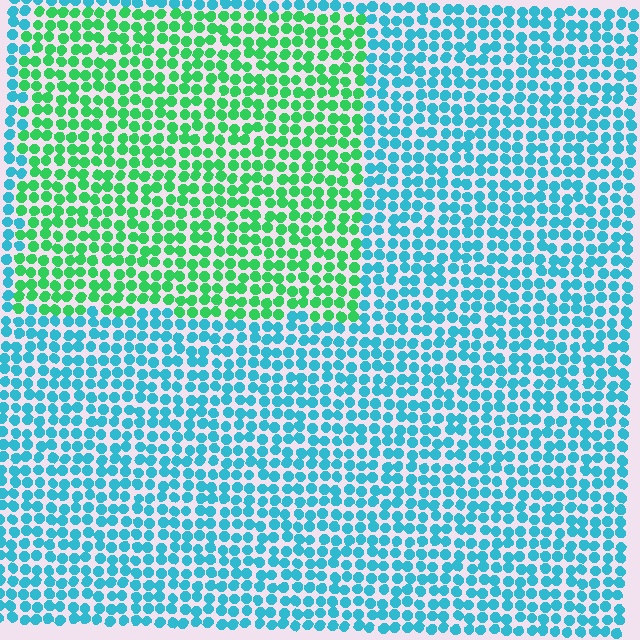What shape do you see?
I see a rectangle.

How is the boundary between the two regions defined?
The boundary is defined purely by a slight shift in hue (about 52 degrees). Spacing, size, and orientation are identical on both sides.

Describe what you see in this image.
The image is filled with small cyan elements in a uniform arrangement. A rectangle-shaped region is visible where the elements are tinted to a slightly different hue, forming a subtle color boundary.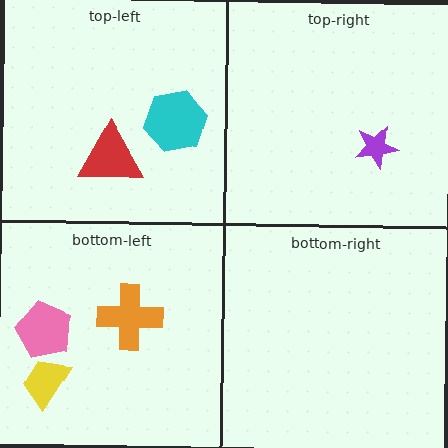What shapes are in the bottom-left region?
The yellow trapezoid, the orange cross, the pink pentagon.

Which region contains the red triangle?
The top-left region.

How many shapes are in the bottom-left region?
3.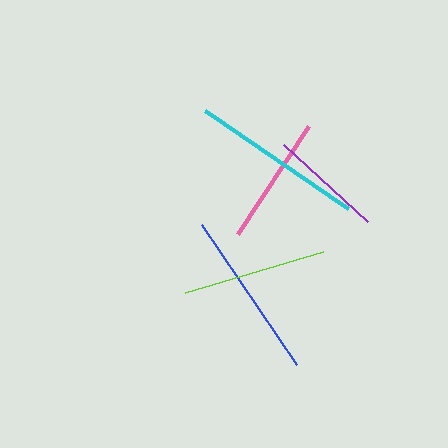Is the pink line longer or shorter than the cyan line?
The cyan line is longer than the pink line.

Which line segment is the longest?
The cyan line is the longest at approximately 172 pixels.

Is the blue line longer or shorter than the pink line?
The blue line is longer than the pink line.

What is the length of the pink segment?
The pink segment is approximately 129 pixels long.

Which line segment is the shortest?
The purple line is the shortest at approximately 114 pixels.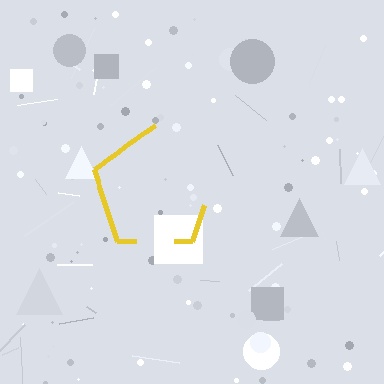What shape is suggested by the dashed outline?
The dashed outline suggests a pentagon.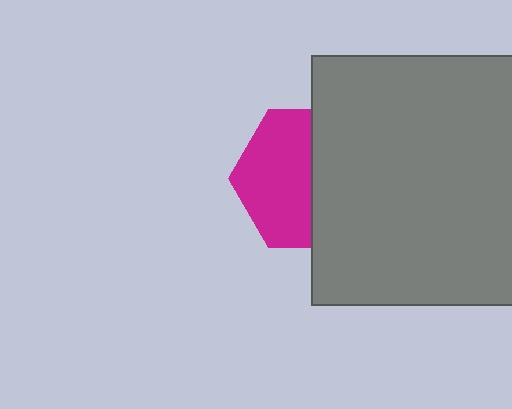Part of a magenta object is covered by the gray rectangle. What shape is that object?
It is a hexagon.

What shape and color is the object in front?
The object in front is a gray rectangle.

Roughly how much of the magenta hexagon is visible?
About half of it is visible (roughly 53%).